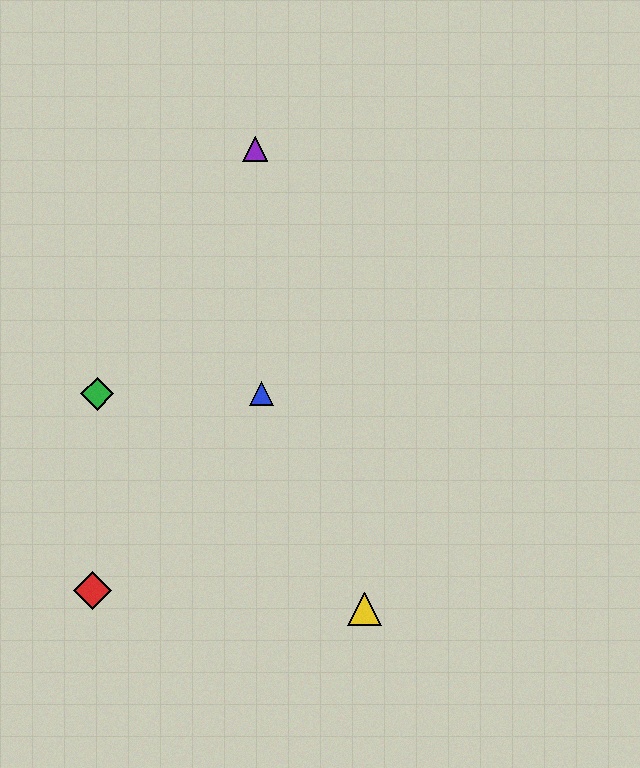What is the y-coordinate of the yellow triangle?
The yellow triangle is at y≈609.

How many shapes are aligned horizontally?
2 shapes (the blue triangle, the green diamond) are aligned horizontally.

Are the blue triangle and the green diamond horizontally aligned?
Yes, both are at y≈394.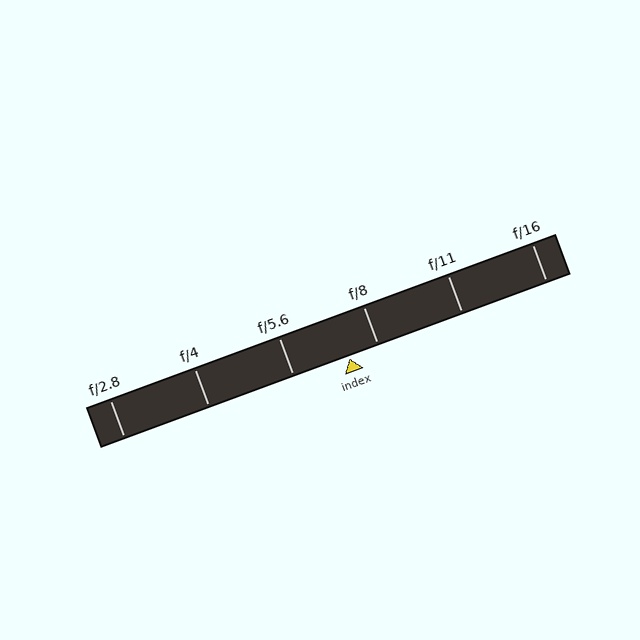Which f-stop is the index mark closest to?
The index mark is closest to f/8.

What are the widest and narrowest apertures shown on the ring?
The widest aperture shown is f/2.8 and the narrowest is f/16.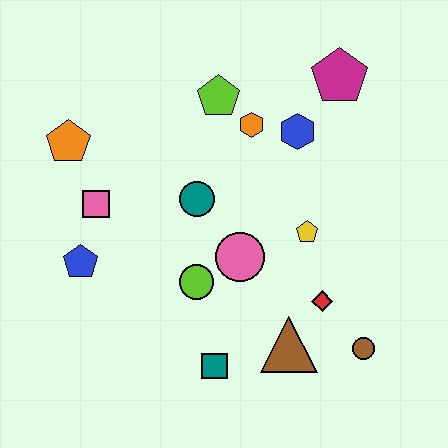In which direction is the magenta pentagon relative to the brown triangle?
The magenta pentagon is above the brown triangle.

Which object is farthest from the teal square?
The magenta pentagon is farthest from the teal square.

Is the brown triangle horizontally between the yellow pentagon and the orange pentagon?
Yes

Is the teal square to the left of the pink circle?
Yes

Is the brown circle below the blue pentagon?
Yes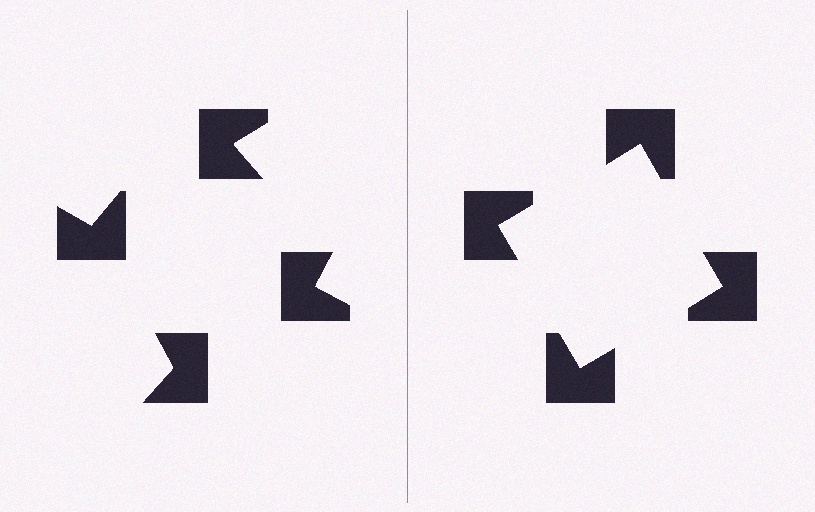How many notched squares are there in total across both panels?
8 — 4 on each side.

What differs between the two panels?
The notched squares are positioned identically on both sides; only the wedge orientations differ. On the right they align to a square; on the left they are misaligned.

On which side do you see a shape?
An illusory square appears on the right side. On the left side the wedge cuts are rotated, so no coherent shape forms.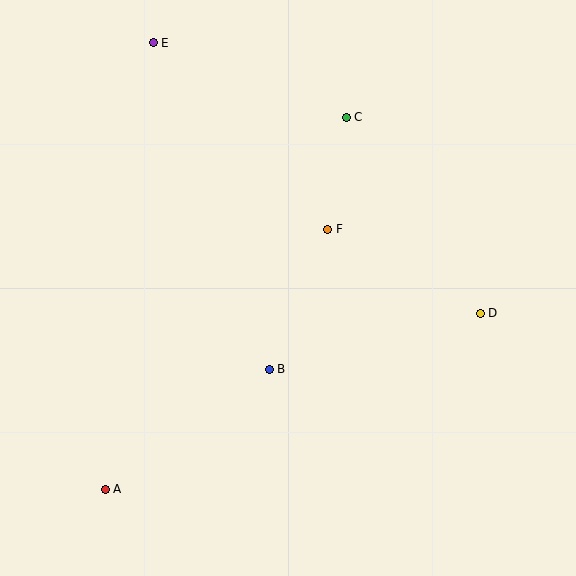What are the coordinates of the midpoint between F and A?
The midpoint between F and A is at (217, 359).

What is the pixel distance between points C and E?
The distance between C and E is 207 pixels.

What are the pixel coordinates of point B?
Point B is at (269, 369).